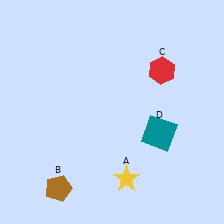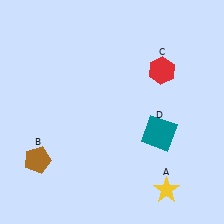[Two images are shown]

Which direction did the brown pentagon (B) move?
The brown pentagon (B) moved up.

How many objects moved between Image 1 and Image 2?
2 objects moved between the two images.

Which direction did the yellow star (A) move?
The yellow star (A) moved right.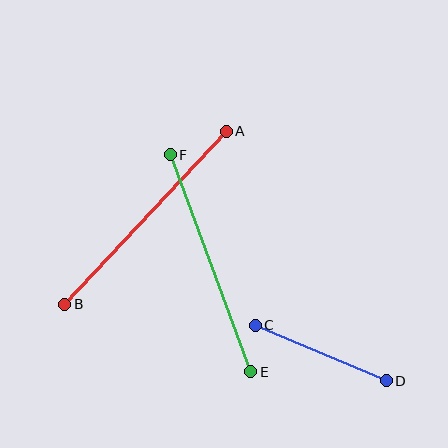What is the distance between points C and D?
The distance is approximately 142 pixels.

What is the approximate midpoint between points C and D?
The midpoint is at approximately (321, 353) pixels.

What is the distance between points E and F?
The distance is approximately 231 pixels.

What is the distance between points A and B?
The distance is approximately 237 pixels.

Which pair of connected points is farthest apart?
Points A and B are farthest apart.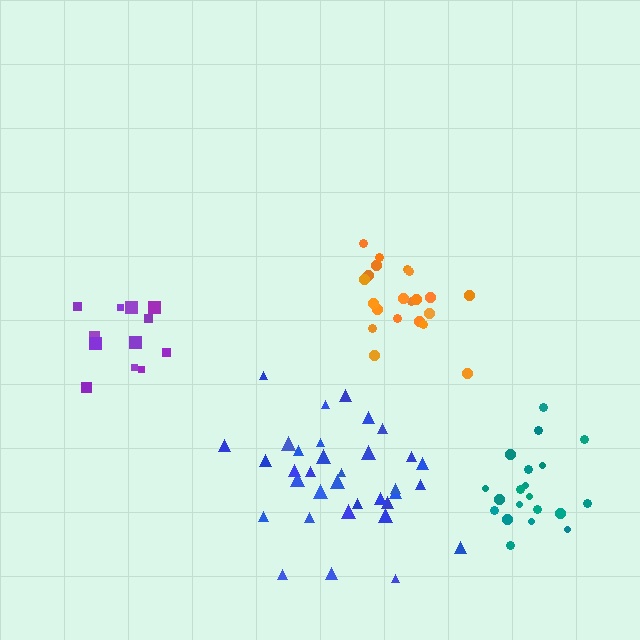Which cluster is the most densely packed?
Orange.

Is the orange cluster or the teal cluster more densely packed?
Orange.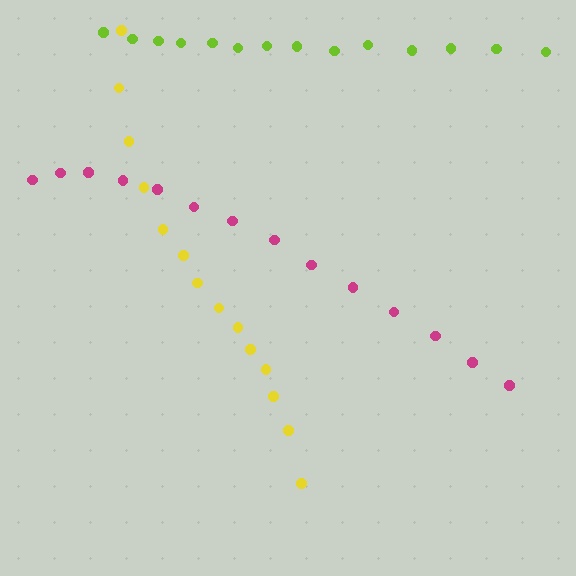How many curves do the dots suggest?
There are 3 distinct paths.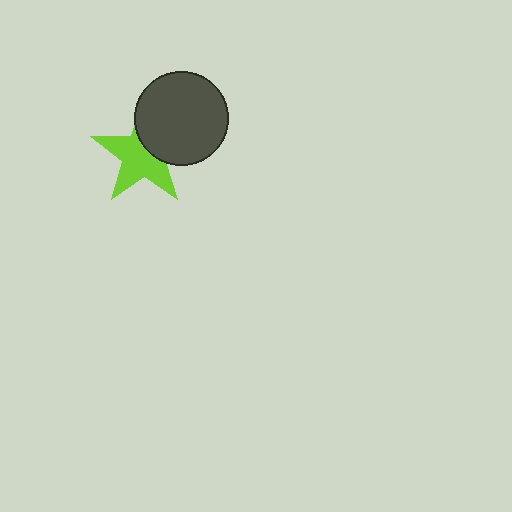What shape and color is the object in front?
The object in front is a dark gray circle.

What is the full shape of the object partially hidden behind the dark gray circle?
The partially hidden object is a lime star.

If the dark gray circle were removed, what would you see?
You would see the complete lime star.